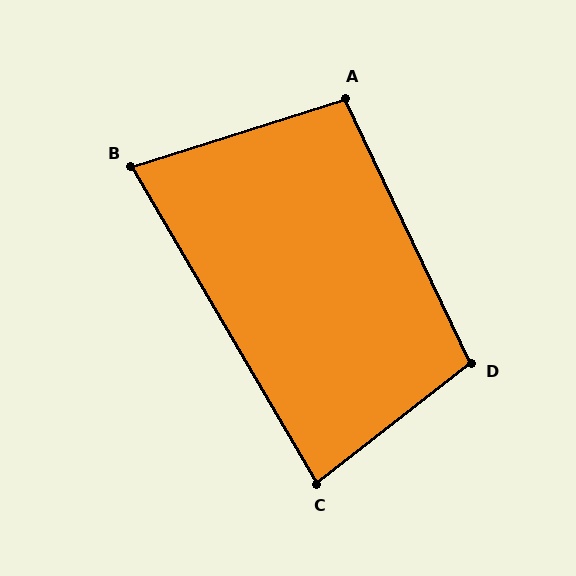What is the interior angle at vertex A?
Approximately 98 degrees (obtuse).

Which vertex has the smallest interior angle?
B, at approximately 77 degrees.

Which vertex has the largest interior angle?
D, at approximately 103 degrees.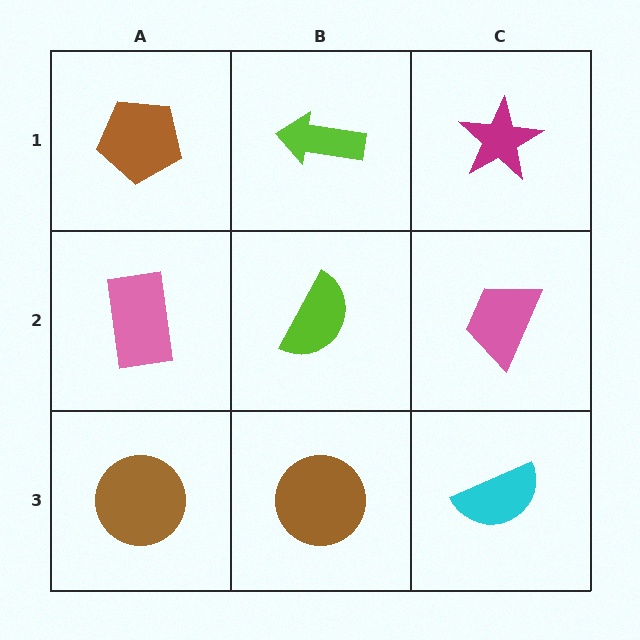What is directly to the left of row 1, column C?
A lime arrow.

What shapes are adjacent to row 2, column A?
A brown pentagon (row 1, column A), a brown circle (row 3, column A), a lime semicircle (row 2, column B).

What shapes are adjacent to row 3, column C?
A pink trapezoid (row 2, column C), a brown circle (row 3, column B).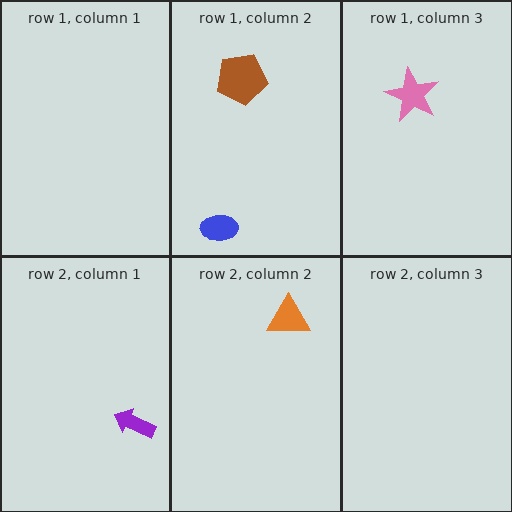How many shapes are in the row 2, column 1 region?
1.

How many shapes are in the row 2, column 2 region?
1.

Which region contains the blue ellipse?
The row 1, column 2 region.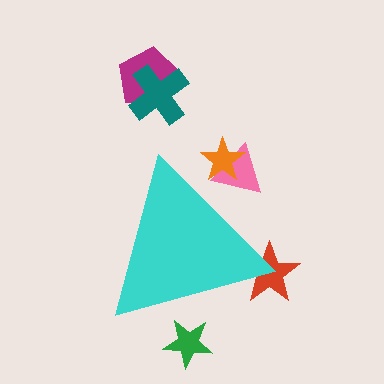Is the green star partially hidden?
Yes, the green star is partially hidden behind the cyan triangle.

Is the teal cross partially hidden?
No, the teal cross is fully visible.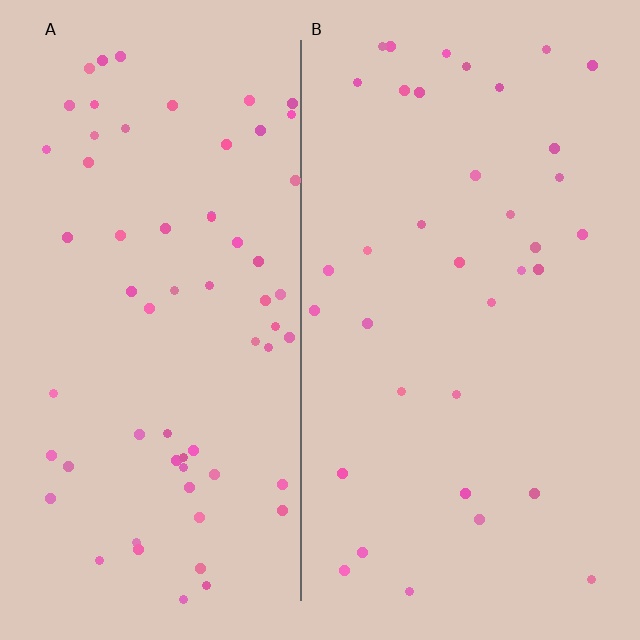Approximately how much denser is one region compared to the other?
Approximately 1.8× — region A over region B.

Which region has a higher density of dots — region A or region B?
A (the left).